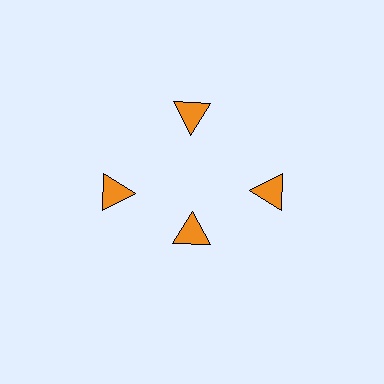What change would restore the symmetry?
The symmetry would be restored by moving it outward, back onto the ring so that all 4 triangles sit at equal angles and equal distance from the center.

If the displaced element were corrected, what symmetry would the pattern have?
It would have 4-fold rotational symmetry — the pattern would map onto itself every 90 degrees.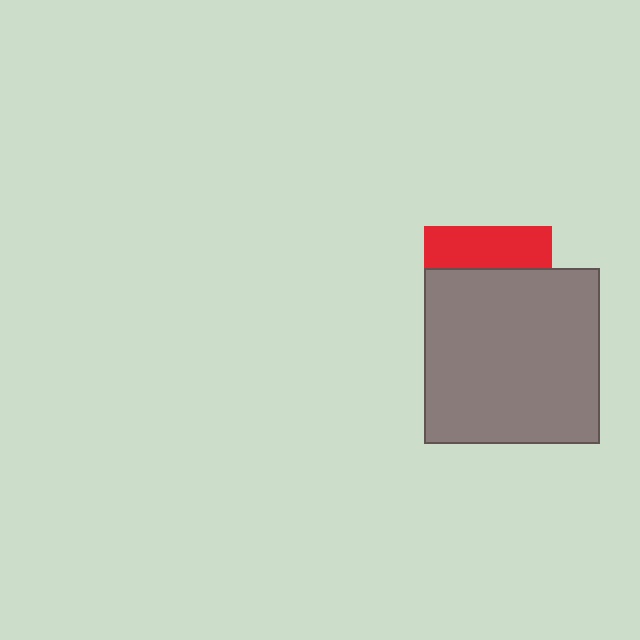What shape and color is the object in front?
The object in front is a gray square.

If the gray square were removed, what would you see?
You would see the complete red square.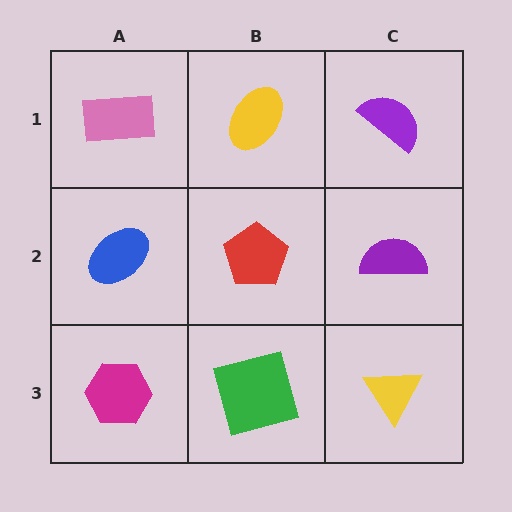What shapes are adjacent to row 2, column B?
A yellow ellipse (row 1, column B), a green square (row 3, column B), a blue ellipse (row 2, column A), a purple semicircle (row 2, column C).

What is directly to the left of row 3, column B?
A magenta hexagon.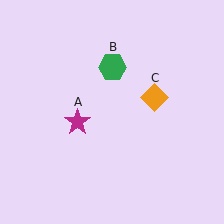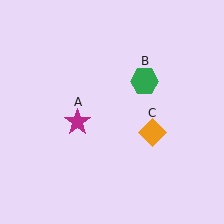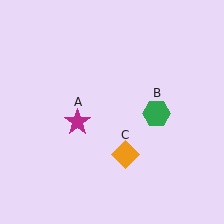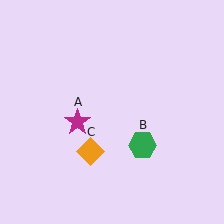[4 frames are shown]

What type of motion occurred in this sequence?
The green hexagon (object B), orange diamond (object C) rotated clockwise around the center of the scene.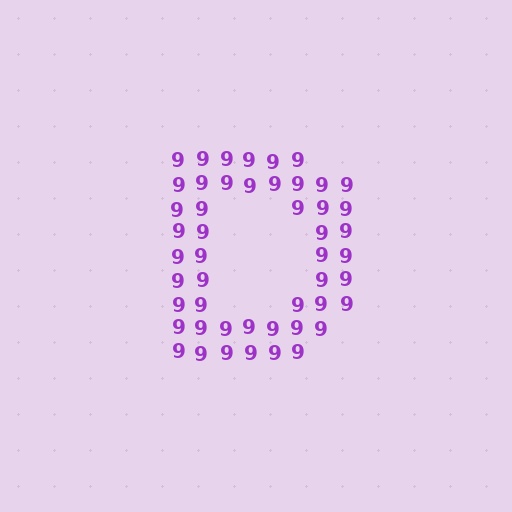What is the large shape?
The large shape is the letter D.